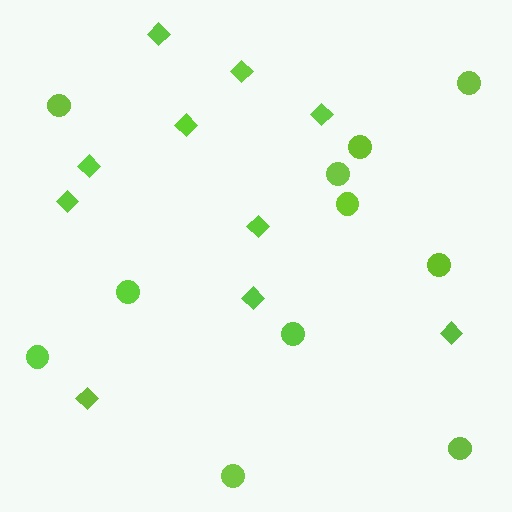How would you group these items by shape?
There are 2 groups: one group of diamonds (10) and one group of circles (11).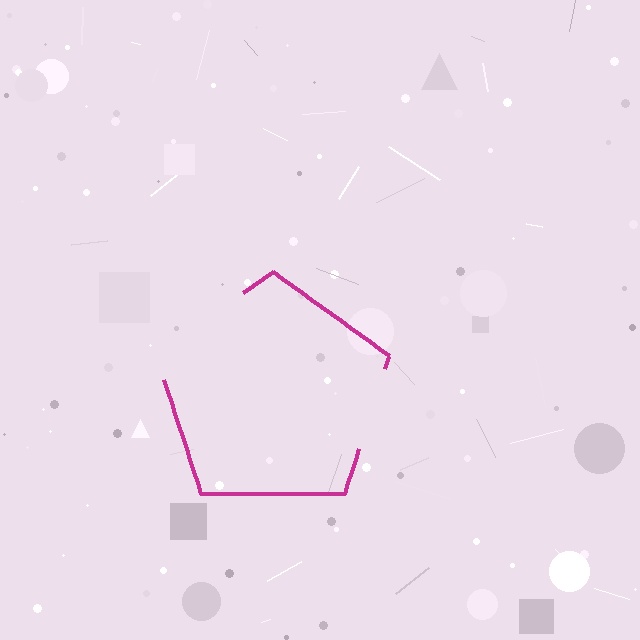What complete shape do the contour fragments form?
The contour fragments form a pentagon.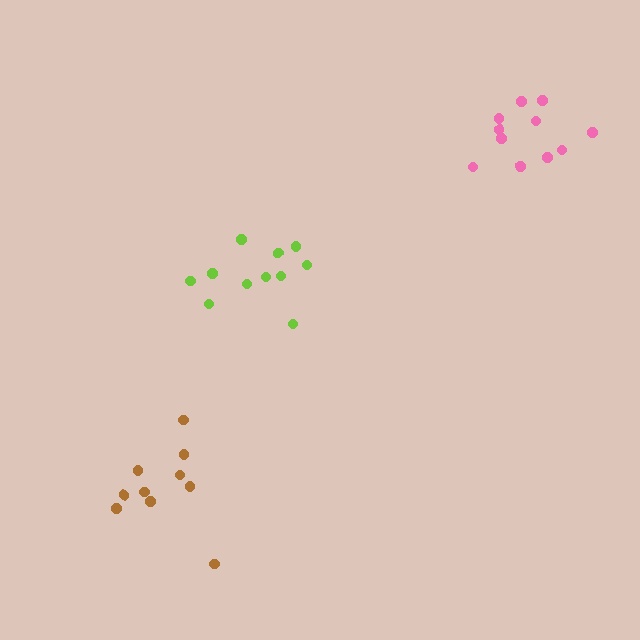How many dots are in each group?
Group 1: 11 dots, Group 2: 10 dots, Group 3: 11 dots (32 total).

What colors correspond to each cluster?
The clusters are colored: lime, brown, pink.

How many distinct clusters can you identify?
There are 3 distinct clusters.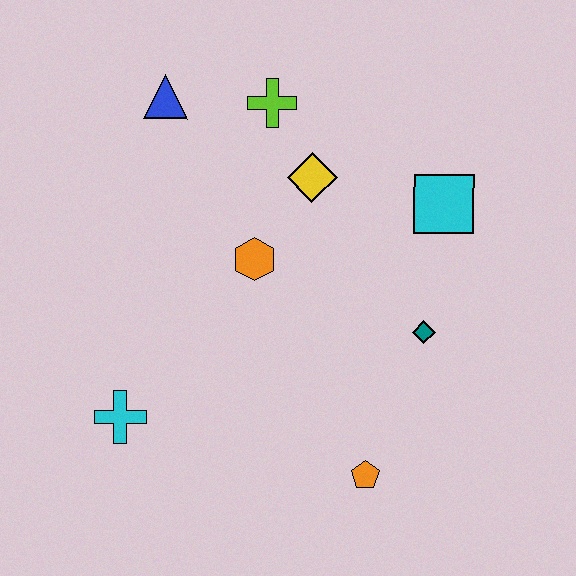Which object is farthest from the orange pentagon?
The blue triangle is farthest from the orange pentagon.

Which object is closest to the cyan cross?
The orange hexagon is closest to the cyan cross.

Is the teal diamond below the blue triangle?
Yes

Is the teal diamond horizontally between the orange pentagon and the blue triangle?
No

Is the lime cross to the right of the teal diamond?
No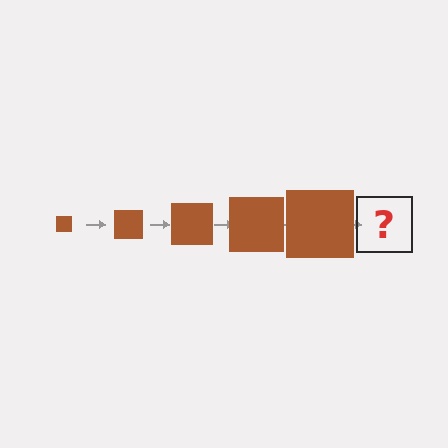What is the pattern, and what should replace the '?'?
The pattern is that the square gets progressively larger each step. The '?' should be a brown square, larger than the previous one.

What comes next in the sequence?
The next element should be a brown square, larger than the previous one.